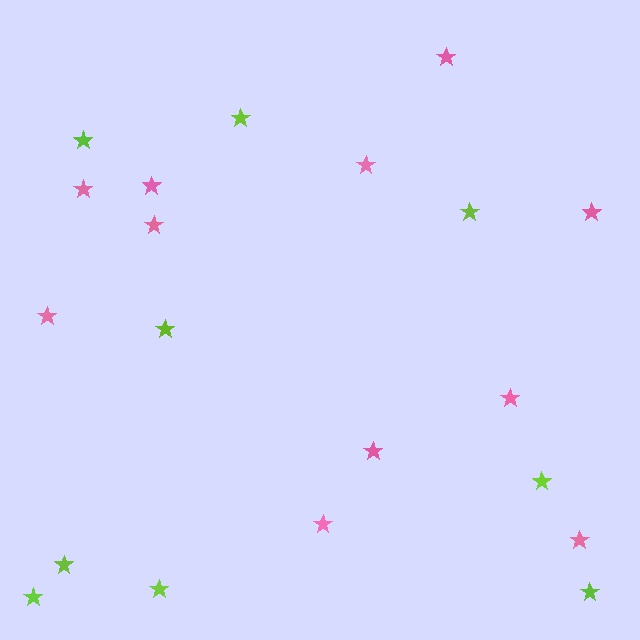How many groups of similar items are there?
There are 2 groups: one group of lime stars (9) and one group of pink stars (11).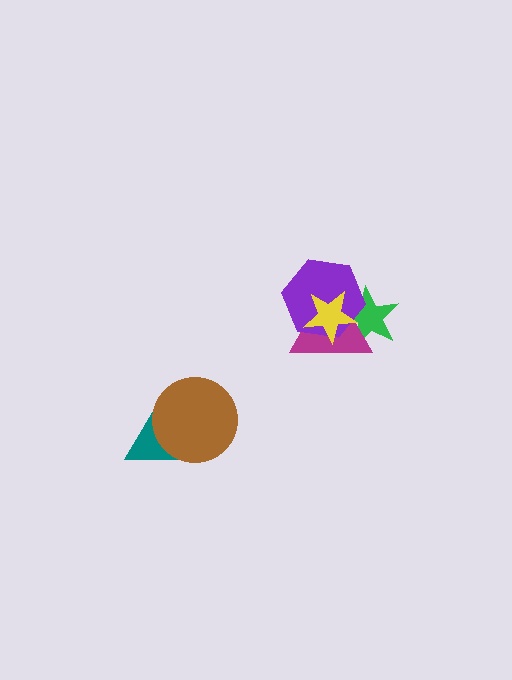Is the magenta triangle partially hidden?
Yes, it is partially covered by another shape.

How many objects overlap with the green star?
3 objects overlap with the green star.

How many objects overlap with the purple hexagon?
3 objects overlap with the purple hexagon.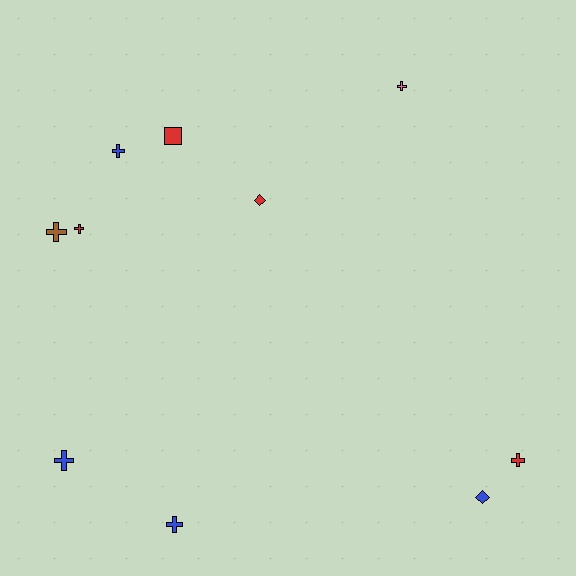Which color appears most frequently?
Red, with 4 objects.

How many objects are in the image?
There are 10 objects.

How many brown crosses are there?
There is 1 brown cross.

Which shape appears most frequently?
Cross, with 7 objects.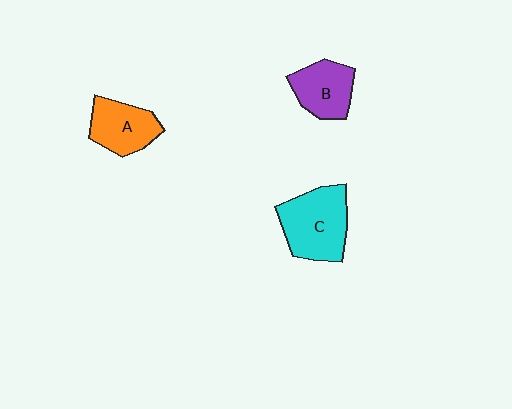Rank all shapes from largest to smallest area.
From largest to smallest: C (cyan), A (orange), B (purple).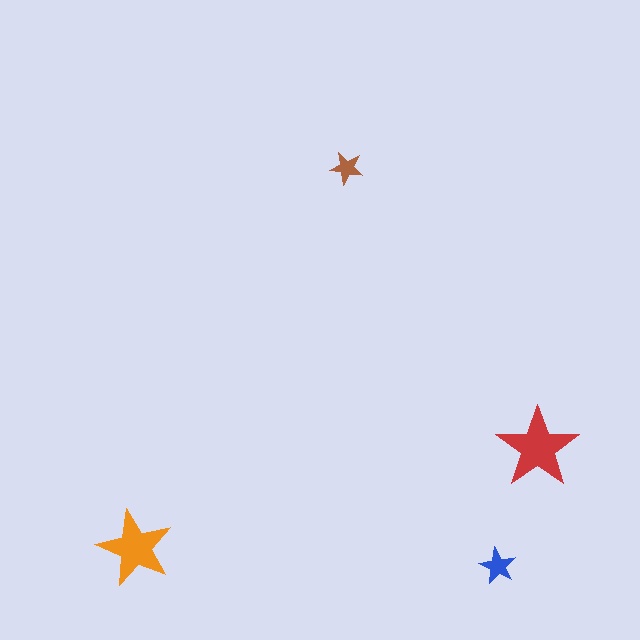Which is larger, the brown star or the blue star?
The blue one.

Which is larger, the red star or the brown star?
The red one.